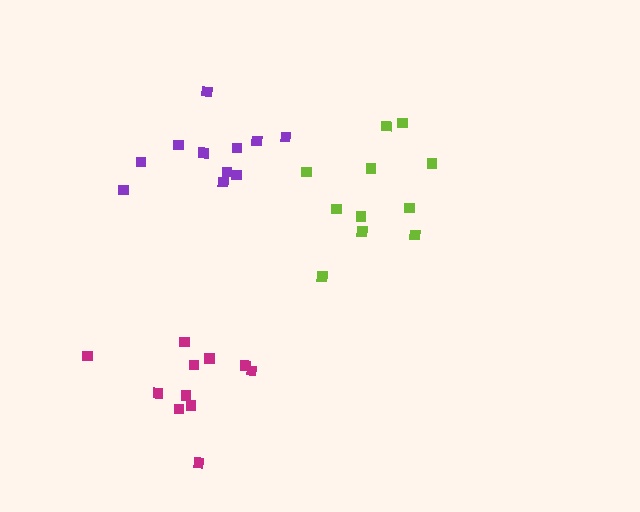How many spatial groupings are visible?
There are 3 spatial groupings.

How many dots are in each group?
Group 1: 11 dots, Group 2: 11 dots, Group 3: 11 dots (33 total).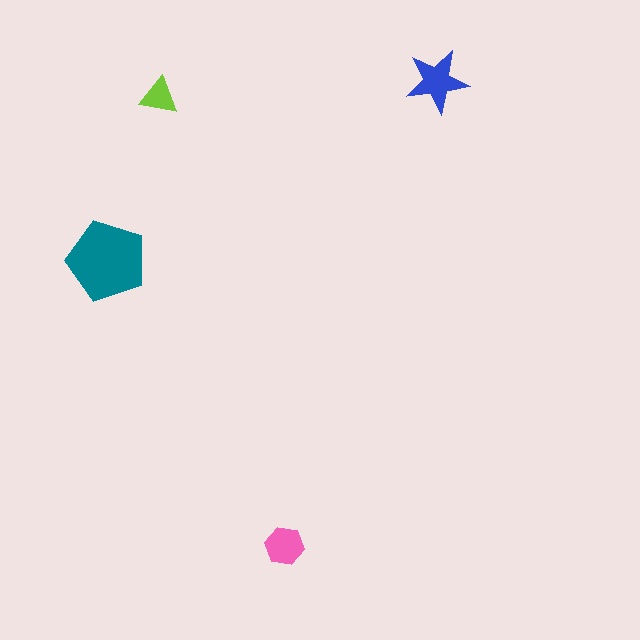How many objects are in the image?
There are 4 objects in the image.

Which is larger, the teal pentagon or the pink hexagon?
The teal pentagon.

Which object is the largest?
The teal pentagon.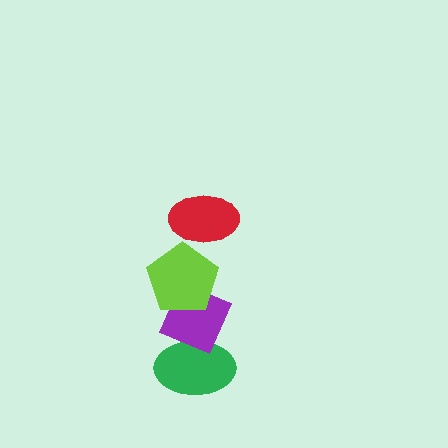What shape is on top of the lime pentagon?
The red ellipse is on top of the lime pentagon.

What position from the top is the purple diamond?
The purple diamond is 3rd from the top.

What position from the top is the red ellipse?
The red ellipse is 1st from the top.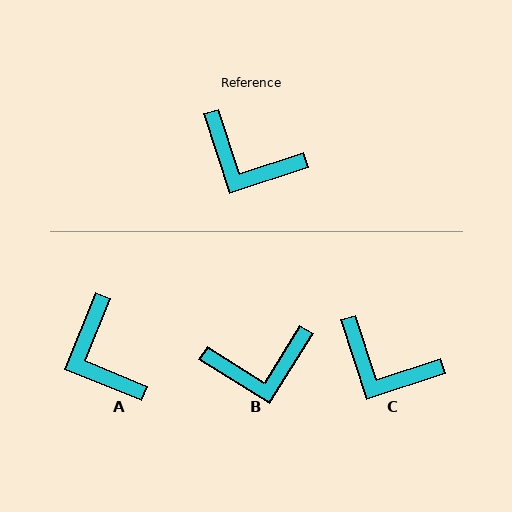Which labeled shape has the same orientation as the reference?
C.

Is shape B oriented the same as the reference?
No, it is off by about 40 degrees.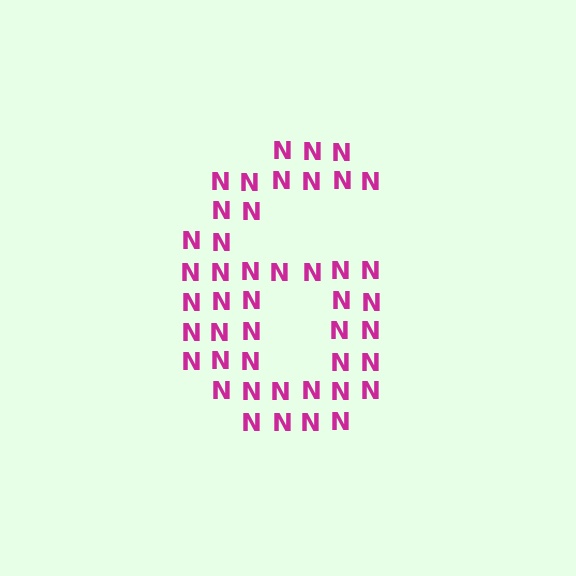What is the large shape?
The large shape is the digit 6.